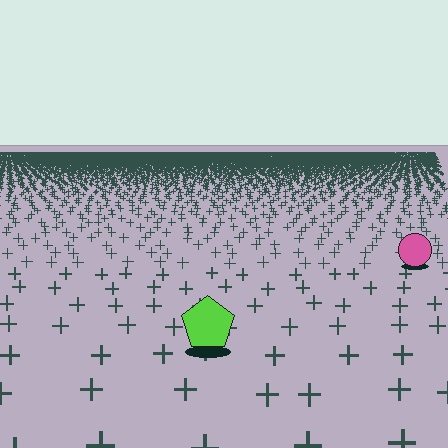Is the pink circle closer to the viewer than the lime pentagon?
No. The lime pentagon is closer — you can tell from the texture gradient: the ground texture is coarser near it.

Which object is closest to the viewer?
The lime pentagon is closest. The texture marks near it are larger and more spread out.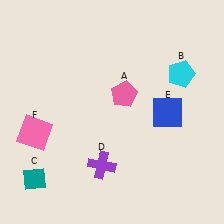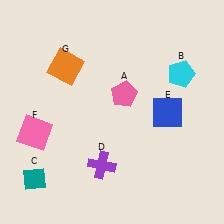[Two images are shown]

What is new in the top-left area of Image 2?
An orange square (G) was added in the top-left area of Image 2.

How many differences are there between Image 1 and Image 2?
There is 1 difference between the two images.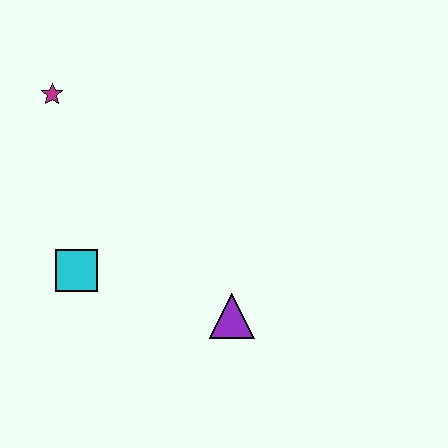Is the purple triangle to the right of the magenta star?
Yes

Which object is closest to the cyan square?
The purple triangle is closest to the cyan square.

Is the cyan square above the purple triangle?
Yes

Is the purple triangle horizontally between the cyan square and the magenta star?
No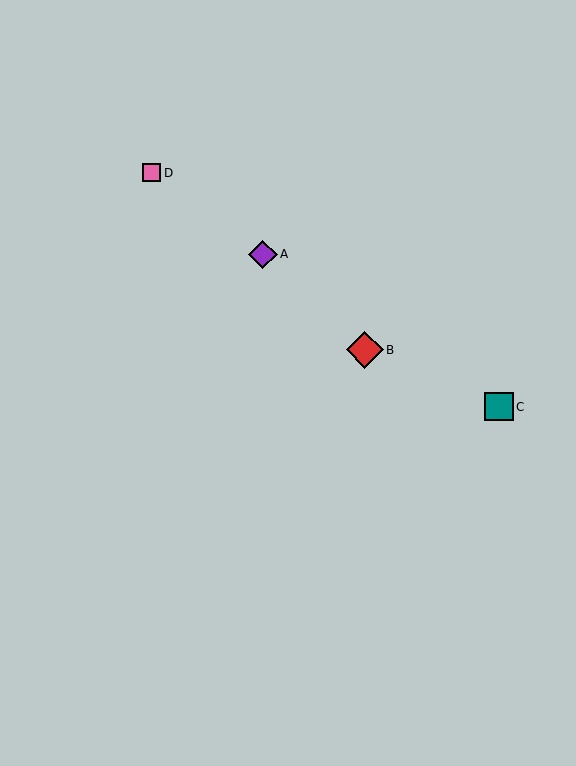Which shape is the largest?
The red diamond (labeled B) is the largest.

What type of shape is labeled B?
Shape B is a red diamond.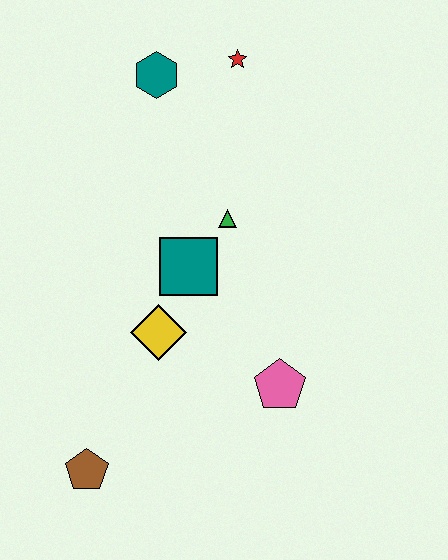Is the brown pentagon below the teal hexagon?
Yes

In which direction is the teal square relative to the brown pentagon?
The teal square is above the brown pentagon.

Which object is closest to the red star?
The teal hexagon is closest to the red star.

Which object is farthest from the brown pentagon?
The red star is farthest from the brown pentagon.